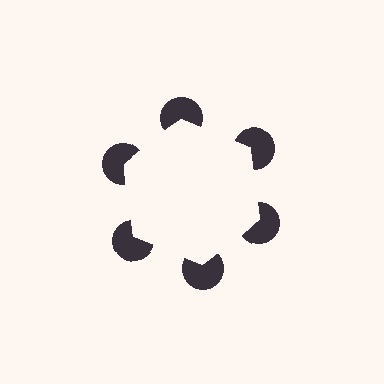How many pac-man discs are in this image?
There are 6 — one at each vertex of the illusory hexagon.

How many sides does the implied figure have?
6 sides.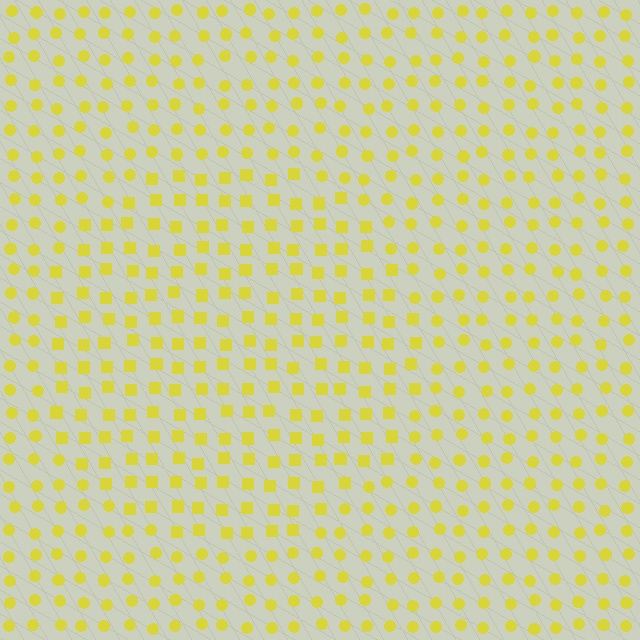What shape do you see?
I see a circle.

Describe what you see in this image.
The image is filled with small yellow elements arranged in a uniform grid. A circle-shaped region contains squares, while the surrounding area contains circles. The boundary is defined purely by the change in element shape.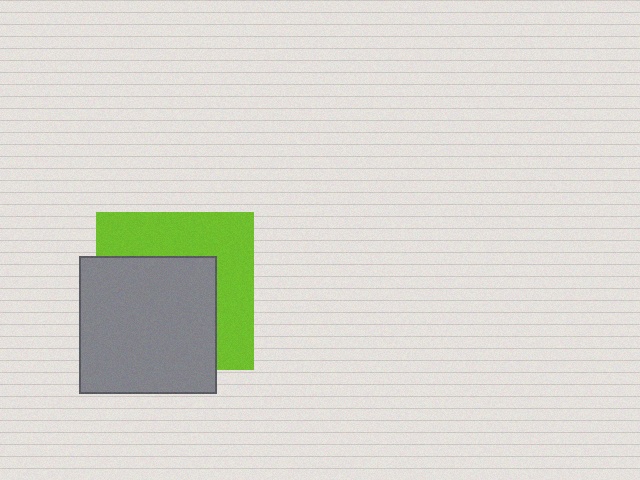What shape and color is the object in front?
The object in front is a gray square.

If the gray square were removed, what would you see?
You would see the complete lime square.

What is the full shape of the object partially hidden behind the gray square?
The partially hidden object is a lime square.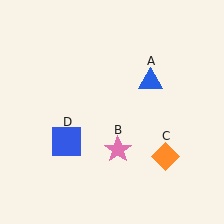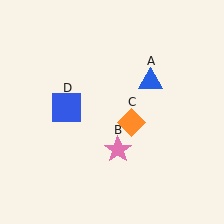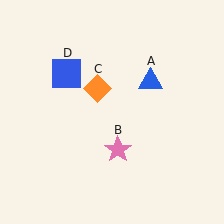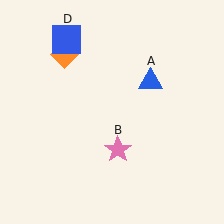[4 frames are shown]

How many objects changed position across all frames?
2 objects changed position: orange diamond (object C), blue square (object D).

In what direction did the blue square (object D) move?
The blue square (object D) moved up.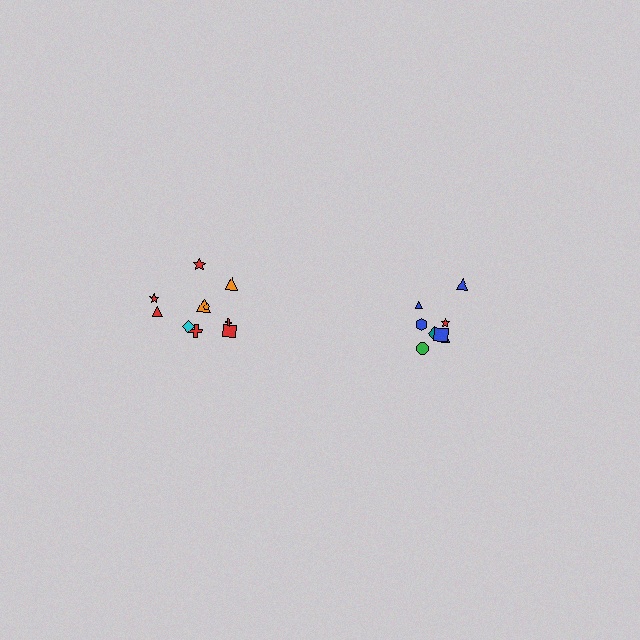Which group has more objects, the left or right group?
The left group.